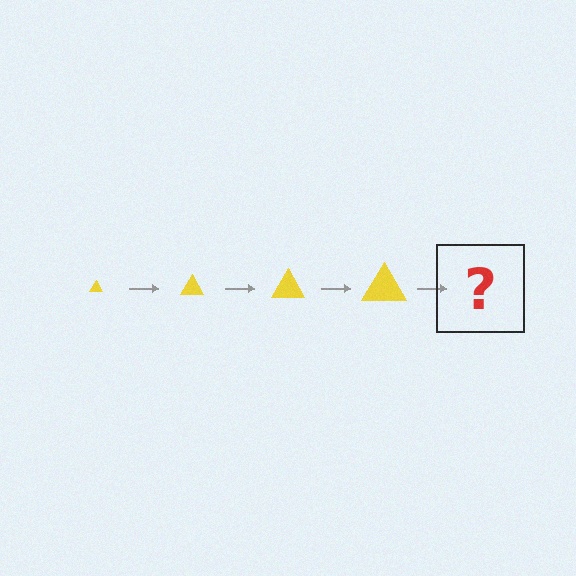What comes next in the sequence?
The next element should be a yellow triangle, larger than the previous one.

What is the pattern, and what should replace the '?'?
The pattern is that the triangle gets progressively larger each step. The '?' should be a yellow triangle, larger than the previous one.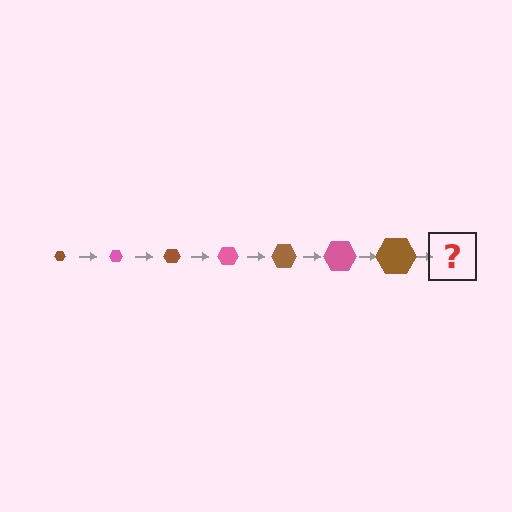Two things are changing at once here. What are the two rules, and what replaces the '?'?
The two rules are that the hexagon grows larger each step and the color cycles through brown and pink. The '?' should be a pink hexagon, larger than the previous one.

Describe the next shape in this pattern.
It should be a pink hexagon, larger than the previous one.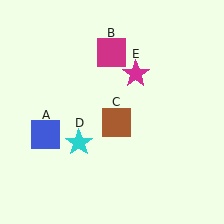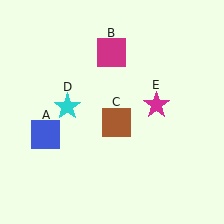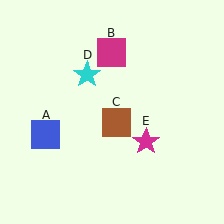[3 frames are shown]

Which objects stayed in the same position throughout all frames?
Blue square (object A) and magenta square (object B) and brown square (object C) remained stationary.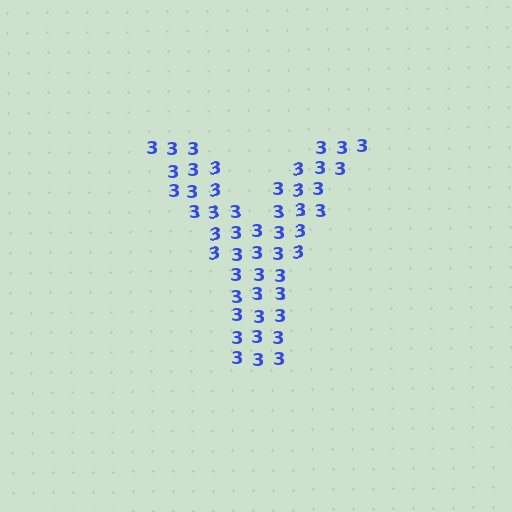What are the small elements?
The small elements are digit 3's.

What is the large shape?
The large shape is the letter Y.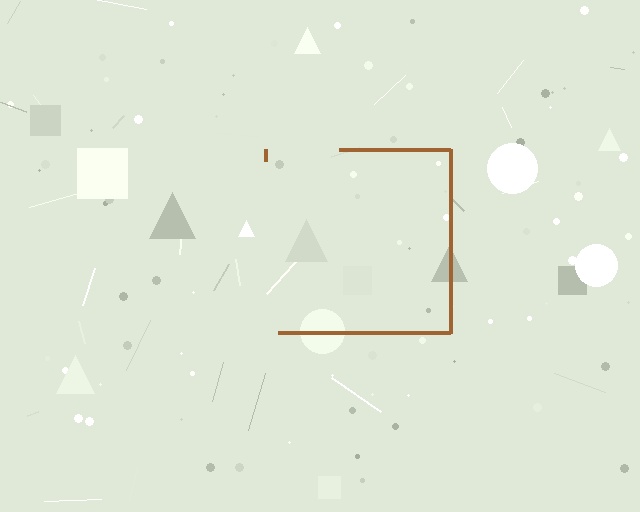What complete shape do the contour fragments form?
The contour fragments form a square.